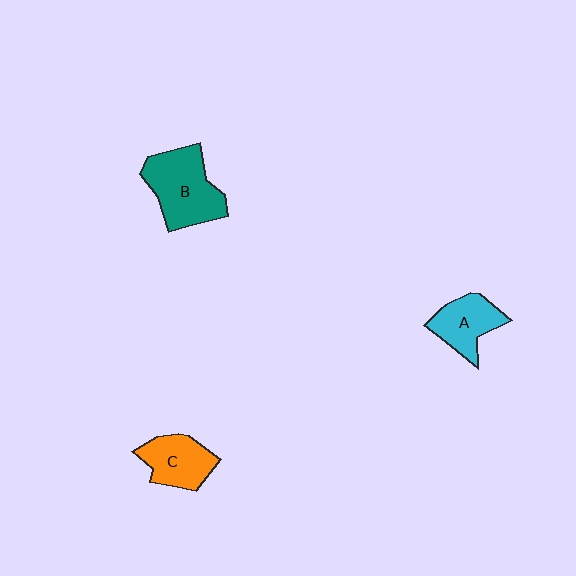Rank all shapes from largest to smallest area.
From largest to smallest: B (teal), C (orange), A (cyan).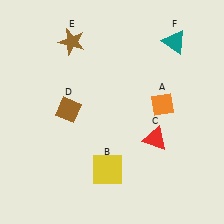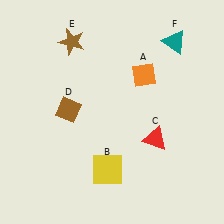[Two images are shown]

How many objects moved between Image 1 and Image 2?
1 object moved between the two images.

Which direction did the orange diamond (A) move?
The orange diamond (A) moved up.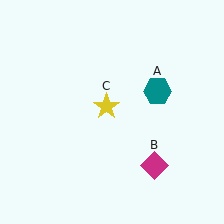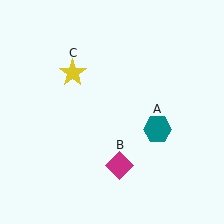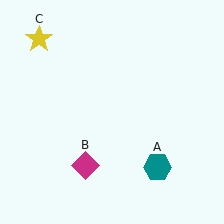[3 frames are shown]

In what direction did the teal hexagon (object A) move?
The teal hexagon (object A) moved down.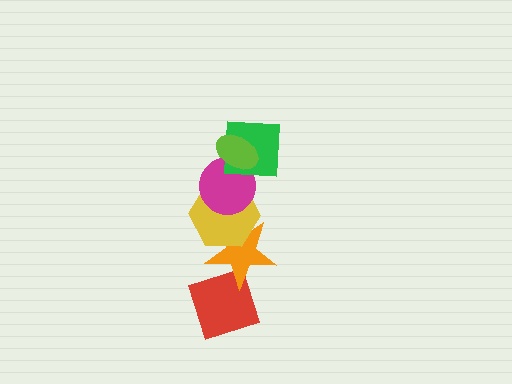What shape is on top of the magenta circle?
The green square is on top of the magenta circle.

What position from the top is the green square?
The green square is 2nd from the top.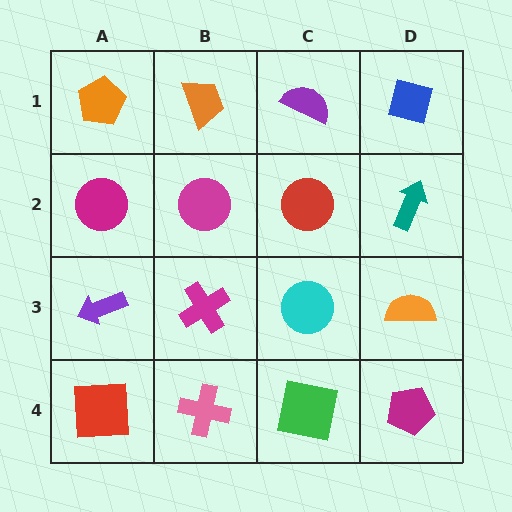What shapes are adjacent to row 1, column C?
A red circle (row 2, column C), an orange trapezoid (row 1, column B), a blue square (row 1, column D).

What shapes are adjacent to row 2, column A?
An orange pentagon (row 1, column A), a purple arrow (row 3, column A), a magenta circle (row 2, column B).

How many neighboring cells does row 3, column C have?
4.